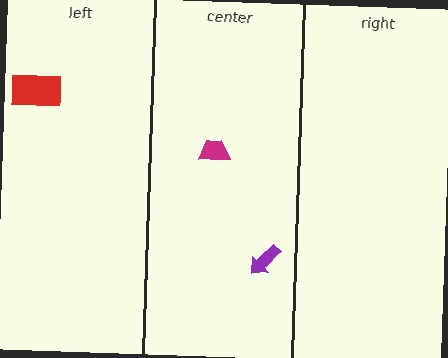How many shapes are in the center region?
2.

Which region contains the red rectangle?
The left region.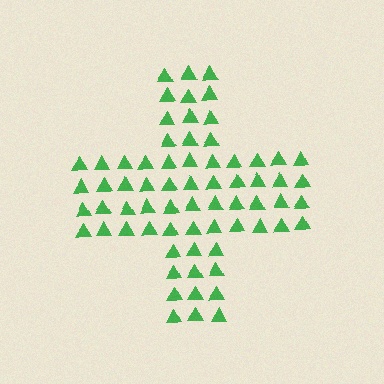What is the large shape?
The large shape is a cross.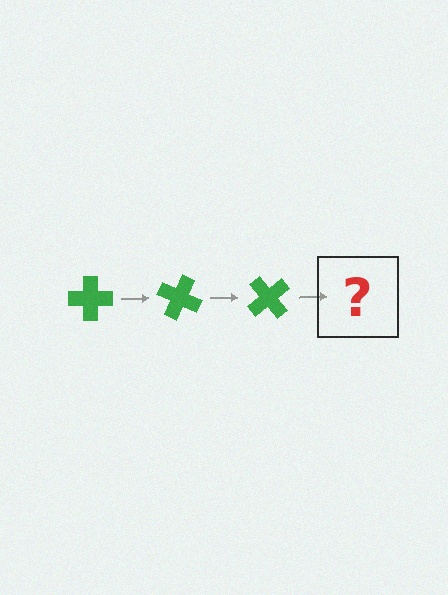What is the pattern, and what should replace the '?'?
The pattern is that the cross rotates 25 degrees each step. The '?' should be a green cross rotated 75 degrees.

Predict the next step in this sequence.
The next step is a green cross rotated 75 degrees.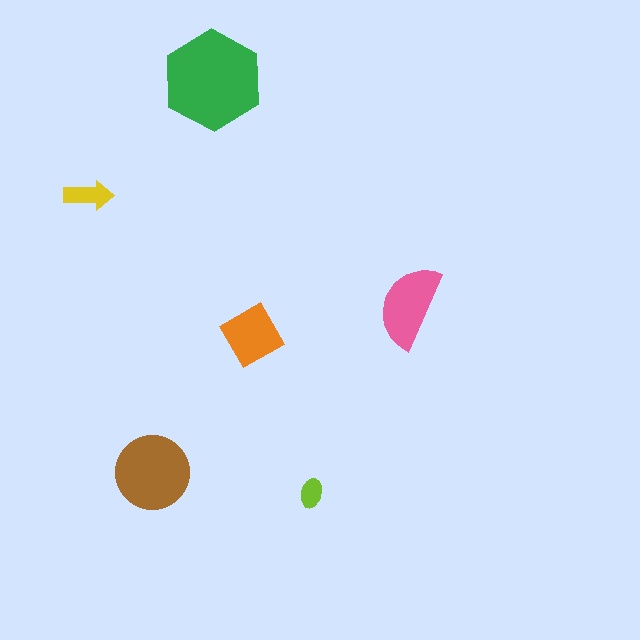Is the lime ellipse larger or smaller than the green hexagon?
Smaller.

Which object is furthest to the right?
The pink semicircle is rightmost.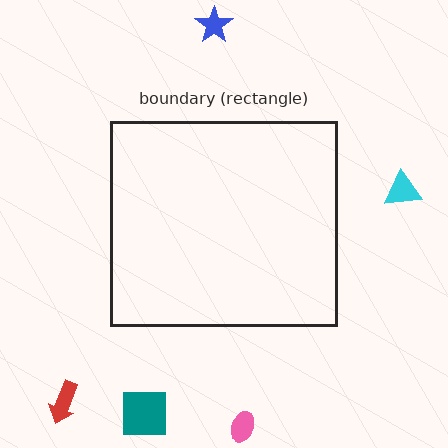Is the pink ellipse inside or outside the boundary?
Outside.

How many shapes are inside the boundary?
0 inside, 5 outside.